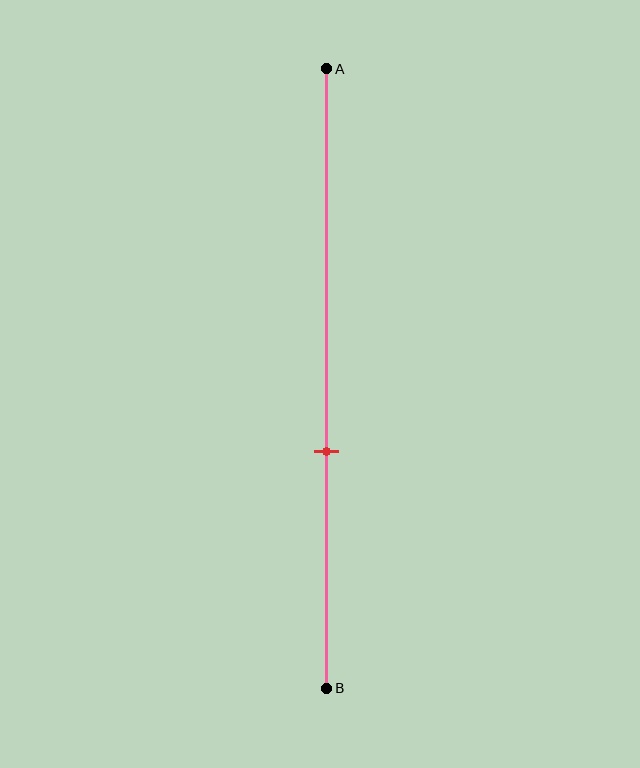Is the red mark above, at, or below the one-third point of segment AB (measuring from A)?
The red mark is below the one-third point of segment AB.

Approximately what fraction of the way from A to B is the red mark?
The red mark is approximately 60% of the way from A to B.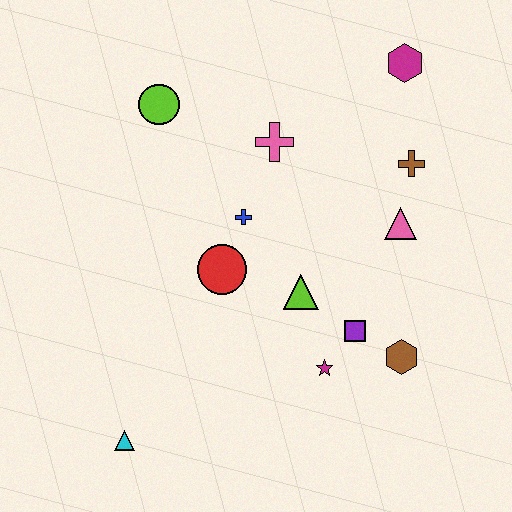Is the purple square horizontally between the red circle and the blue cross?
No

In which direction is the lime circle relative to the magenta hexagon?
The lime circle is to the left of the magenta hexagon.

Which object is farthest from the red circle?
The magenta hexagon is farthest from the red circle.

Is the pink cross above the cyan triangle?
Yes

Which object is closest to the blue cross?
The red circle is closest to the blue cross.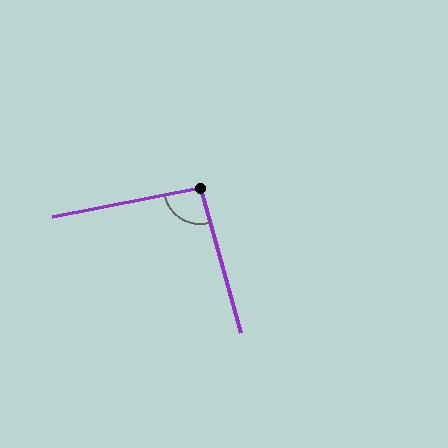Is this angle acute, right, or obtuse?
It is approximately a right angle.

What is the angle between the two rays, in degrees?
Approximately 95 degrees.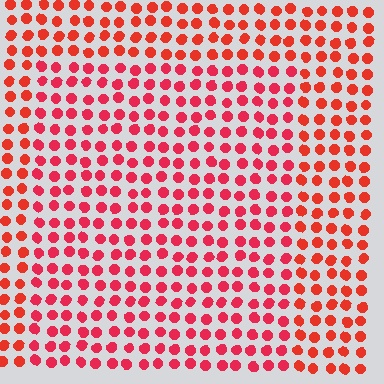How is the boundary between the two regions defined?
The boundary is defined purely by a slight shift in hue (about 17 degrees). Spacing, size, and orientation are identical on both sides.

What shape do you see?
I see a rectangle.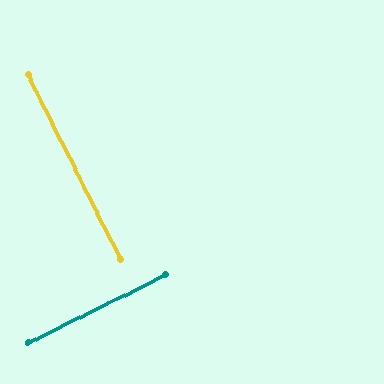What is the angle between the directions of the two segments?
Approximately 90 degrees.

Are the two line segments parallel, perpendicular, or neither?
Perpendicular — they meet at approximately 90°.